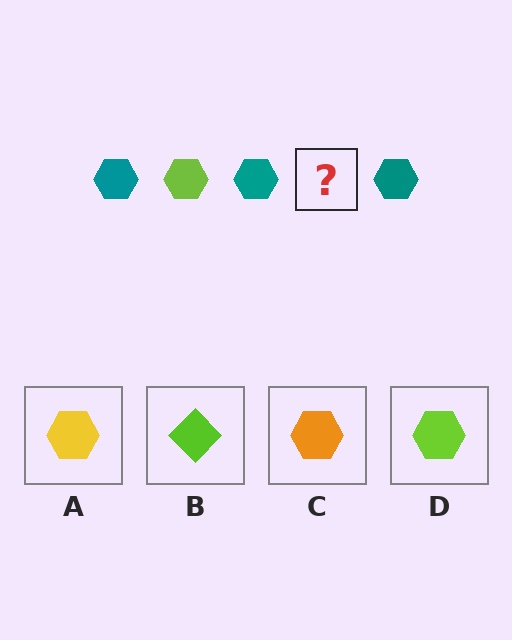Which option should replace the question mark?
Option D.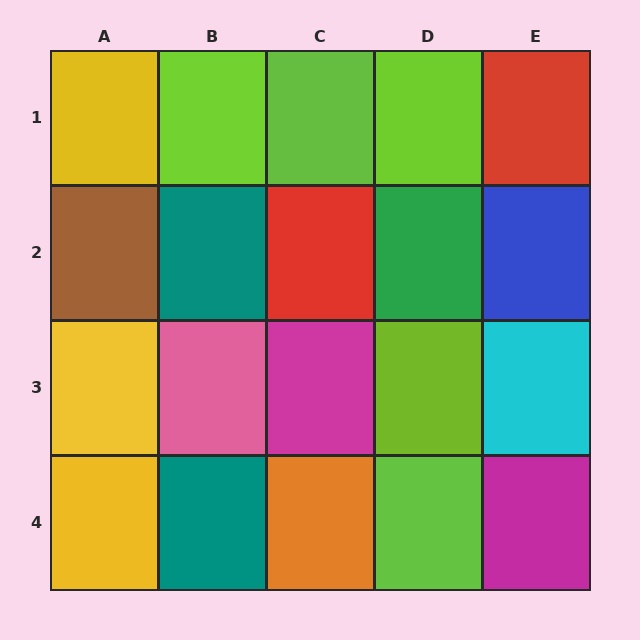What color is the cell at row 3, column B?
Pink.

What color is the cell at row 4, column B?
Teal.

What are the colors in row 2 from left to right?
Brown, teal, red, green, blue.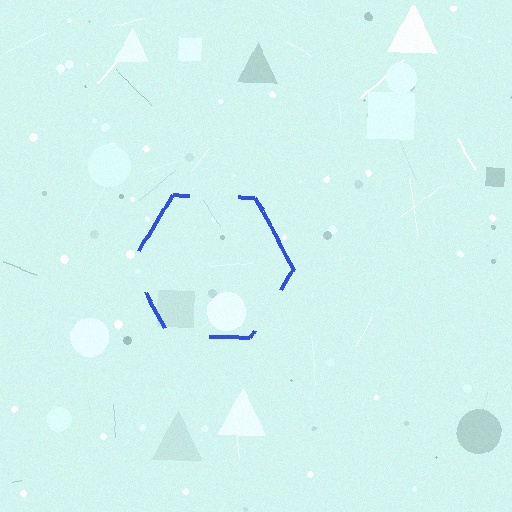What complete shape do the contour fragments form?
The contour fragments form a hexagon.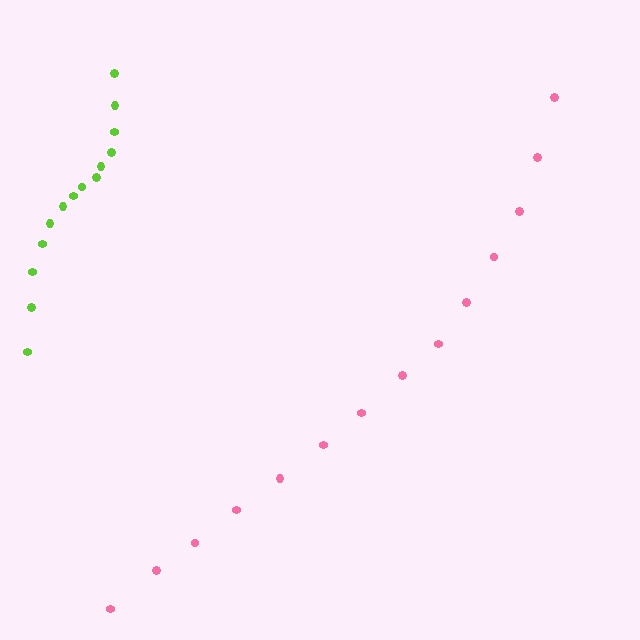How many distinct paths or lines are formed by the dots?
There are 2 distinct paths.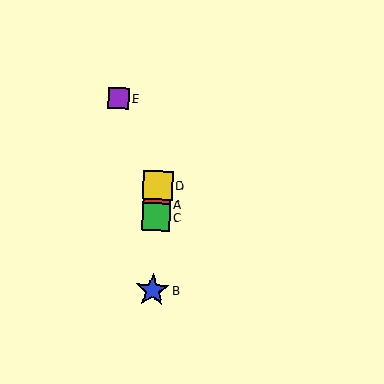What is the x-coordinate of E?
Object E is at x≈119.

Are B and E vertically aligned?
No, B is at x≈152 and E is at x≈119.